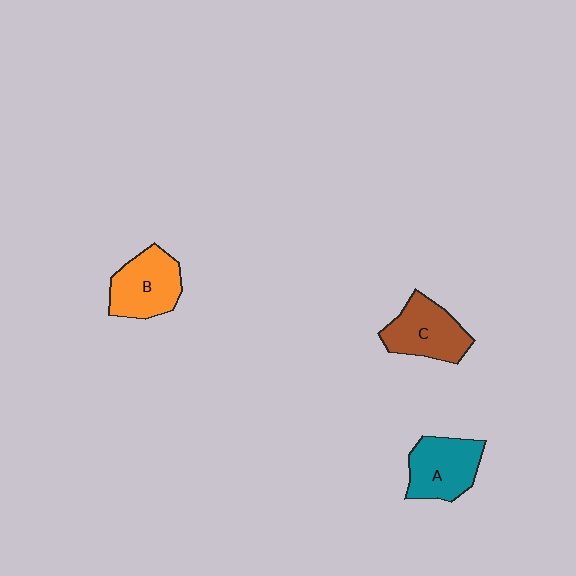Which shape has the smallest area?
Shape C (brown).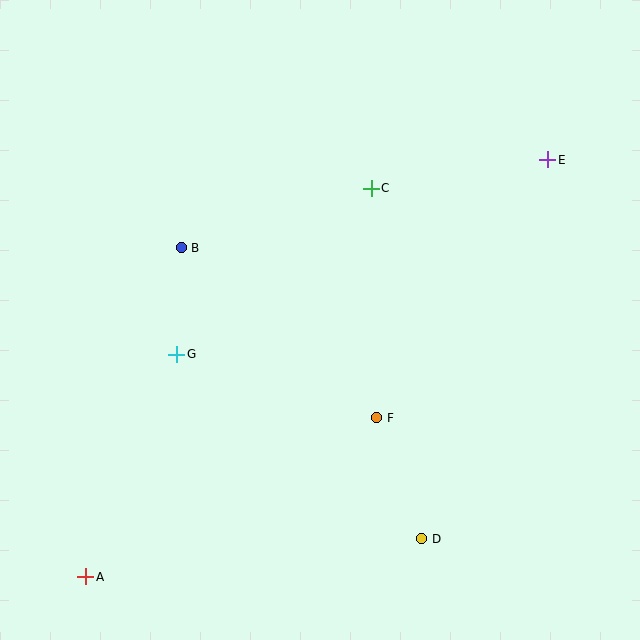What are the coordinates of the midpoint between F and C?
The midpoint between F and C is at (374, 303).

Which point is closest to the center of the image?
Point F at (377, 418) is closest to the center.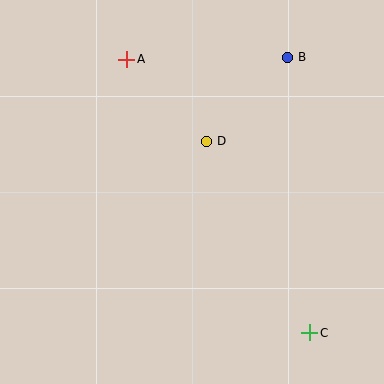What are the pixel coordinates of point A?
Point A is at (127, 59).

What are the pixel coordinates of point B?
Point B is at (288, 57).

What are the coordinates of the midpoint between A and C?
The midpoint between A and C is at (218, 196).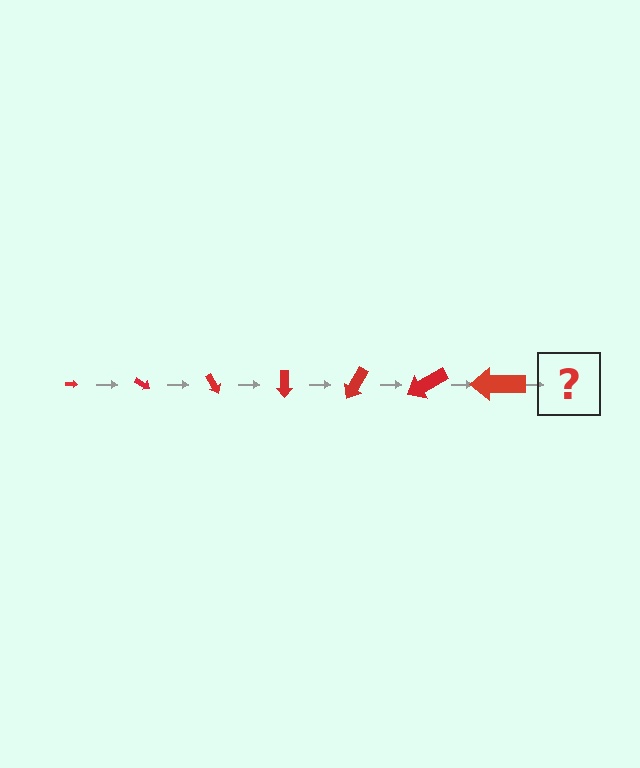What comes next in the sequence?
The next element should be an arrow, larger than the previous one and rotated 210 degrees from the start.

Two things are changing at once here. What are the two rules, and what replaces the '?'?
The two rules are that the arrow grows larger each step and it rotates 30 degrees each step. The '?' should be an arrow, larger than the previous one and rotated 210 degrees from the start.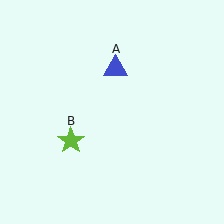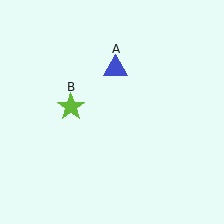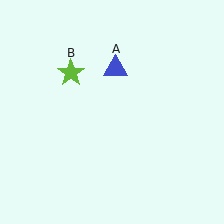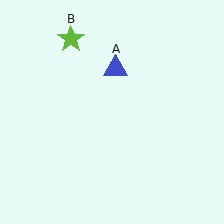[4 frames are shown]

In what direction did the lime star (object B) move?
The lime star (object B) moved up.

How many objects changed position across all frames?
1 object changed position: lime star (object B).